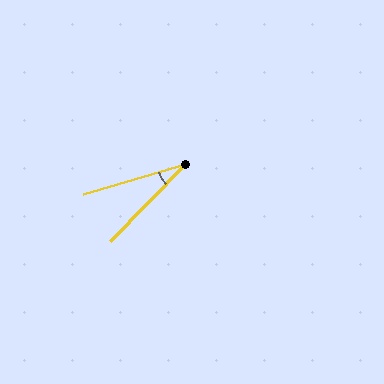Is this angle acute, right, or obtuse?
It is acute.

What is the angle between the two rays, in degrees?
Approximately 29 degrees.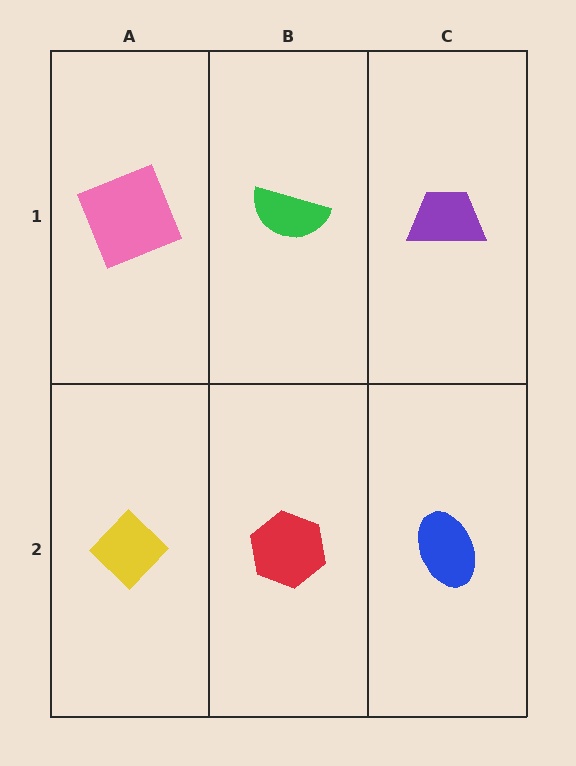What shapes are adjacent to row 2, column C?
A purple trapezoid (row 1, column C), a red hexagon (row 2, column B).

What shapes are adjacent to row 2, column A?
A pink square (row 1, column A), a red hexagon (row 2, column B).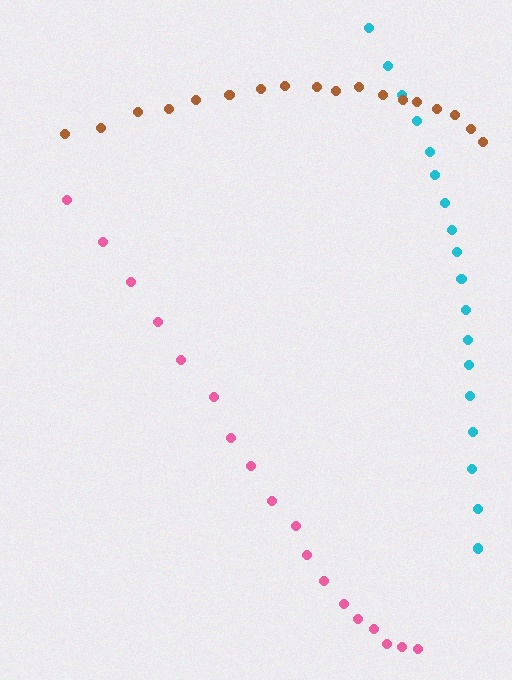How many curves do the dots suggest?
There are 3 distinct paths.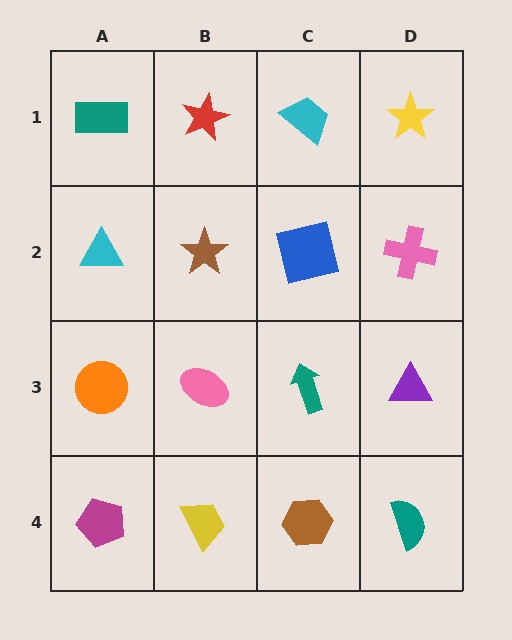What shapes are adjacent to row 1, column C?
A blue square (row 2, column C), a red star (row 1, column B), a yellow star (row 1, column D).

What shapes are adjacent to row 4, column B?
A pink ellipse (row 3, column B), a magenta pentagon (row 4, column A), a brown hexagon (row 4, column C).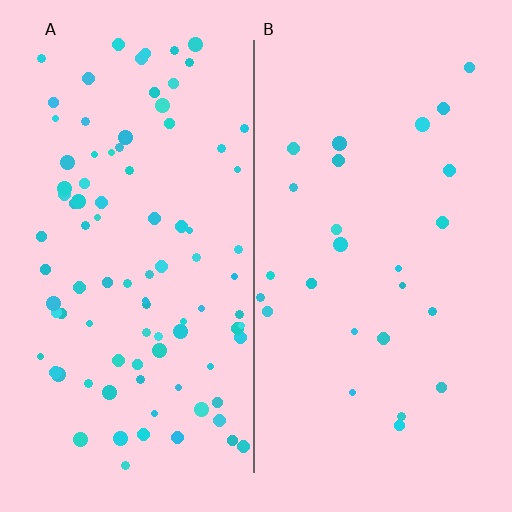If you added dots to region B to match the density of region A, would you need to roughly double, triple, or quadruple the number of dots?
Approximately quadruple.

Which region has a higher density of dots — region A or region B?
A (the left).